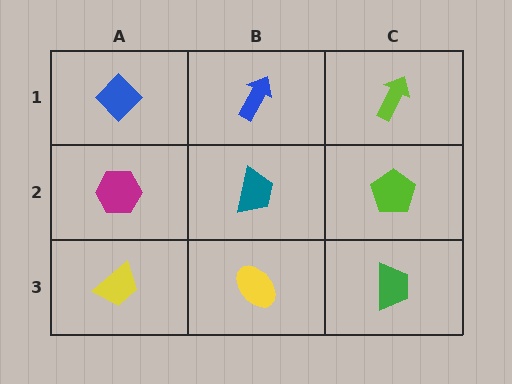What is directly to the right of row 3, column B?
A green trapezoid.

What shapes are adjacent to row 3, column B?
A teal trapezoid (row 2, column B), a yellow trapezoid (row 3, column A), a green trapezoid (row 3, column C).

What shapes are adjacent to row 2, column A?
A blue diamond (row 1, column A), a yellow trapezoid (row 3, column A), a teal trapezoid (row 2, column B).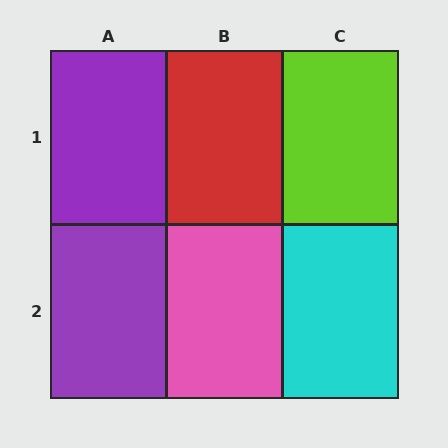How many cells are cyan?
1 cell is cyan.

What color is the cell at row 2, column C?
Cyan.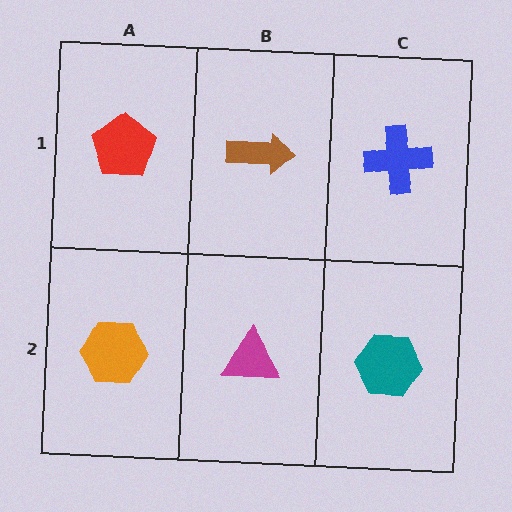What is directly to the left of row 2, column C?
A magenta triangle.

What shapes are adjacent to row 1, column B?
A magenta triangle (row 2, column B), a red pentagon (row 1, column A), a blue cross (row 1, column C).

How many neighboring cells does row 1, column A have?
2.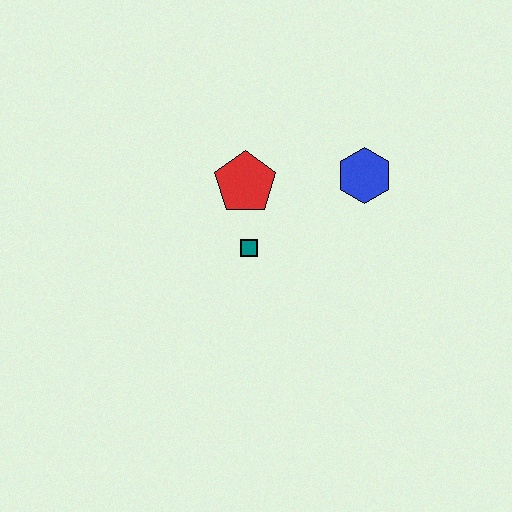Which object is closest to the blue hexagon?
The red pentagon is closest to the blue hexagon.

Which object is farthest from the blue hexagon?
The teal square is farthest from the blue hexagon.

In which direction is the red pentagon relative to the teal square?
The red pentagon is above the teal square.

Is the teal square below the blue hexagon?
Yes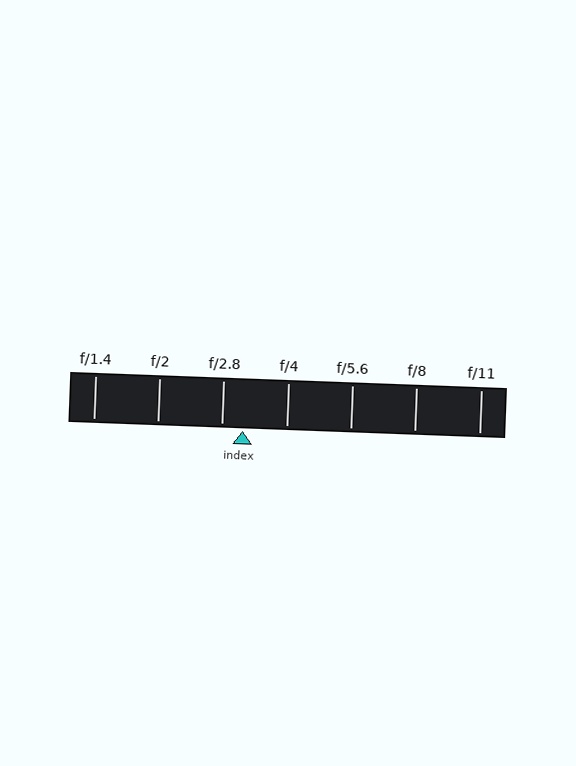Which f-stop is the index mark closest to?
The index mark is closest to f/2.8.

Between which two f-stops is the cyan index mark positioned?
The index mark is between f/2.8 and f/4.